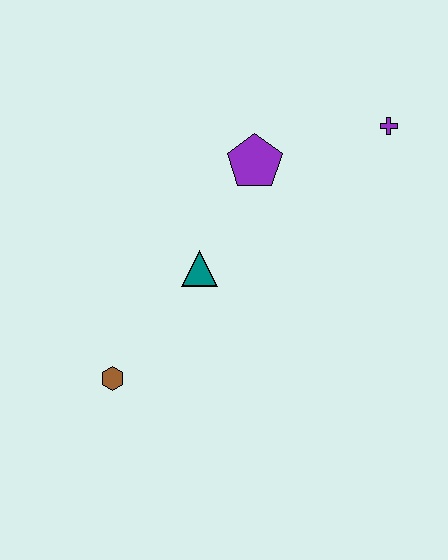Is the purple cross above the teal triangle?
Yes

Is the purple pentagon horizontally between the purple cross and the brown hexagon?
Yes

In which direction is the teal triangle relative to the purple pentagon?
The teal triangle is below the purple pentagon.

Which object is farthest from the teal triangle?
The purple cross is farthest from the teal triangle.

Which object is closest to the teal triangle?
The purple pentagon is closest to the teal triangle.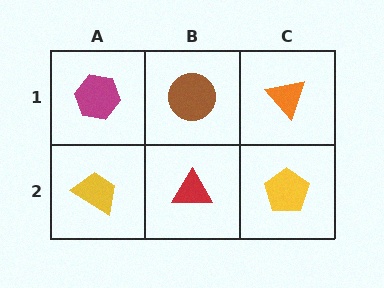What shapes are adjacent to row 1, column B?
A red triangle (row 2, column B), a magenta hexagon (row 1, column A), an orange triangle (row 1, column C).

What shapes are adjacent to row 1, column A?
A yellow trapezoid (row 2, column A), a brown circle (row 1, column B).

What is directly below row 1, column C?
A yellow pentagon.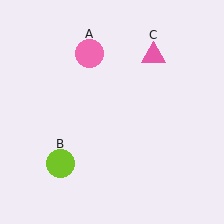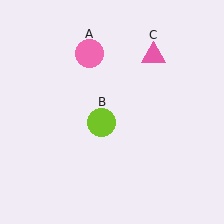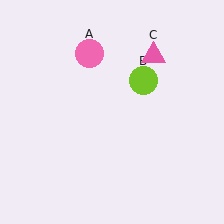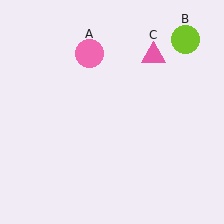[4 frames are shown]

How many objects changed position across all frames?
1 object changed position: lime circle (object B).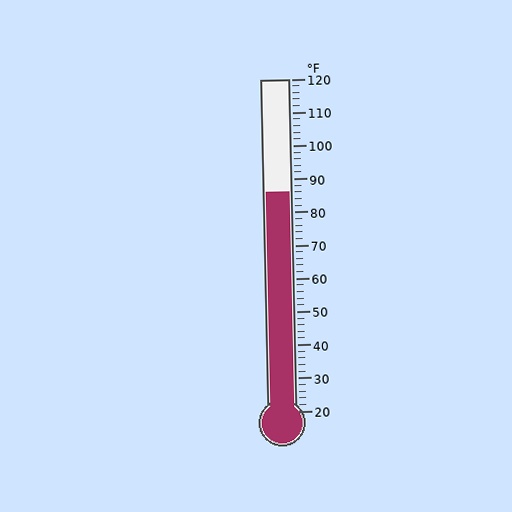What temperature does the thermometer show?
The thermometer shows approximately 86°F.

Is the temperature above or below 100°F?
The temperature is below 100°F.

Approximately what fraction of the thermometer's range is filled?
The thermometer is filled to approximately 65% of its range.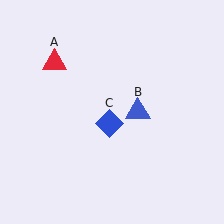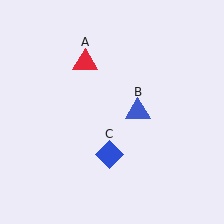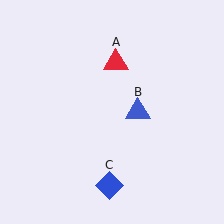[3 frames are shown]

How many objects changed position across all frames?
2 objects changed position: red triangle (object A), blue diamond (object C).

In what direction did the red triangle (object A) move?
The red triangle (object A) moved right.